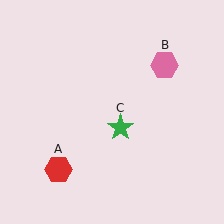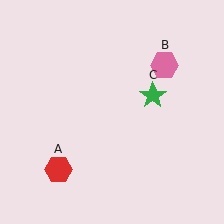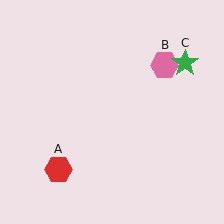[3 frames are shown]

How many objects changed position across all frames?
1 object changed position: green star (object C).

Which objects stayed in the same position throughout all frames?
Red hexagon (object A) and pink hexagon (object B) remained stationary.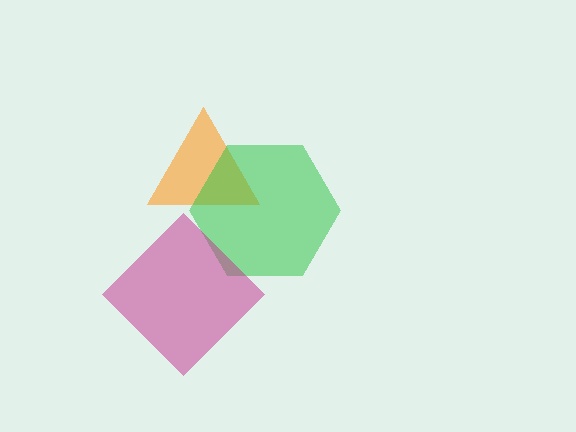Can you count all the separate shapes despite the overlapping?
Yes, there are 3 separate shapes.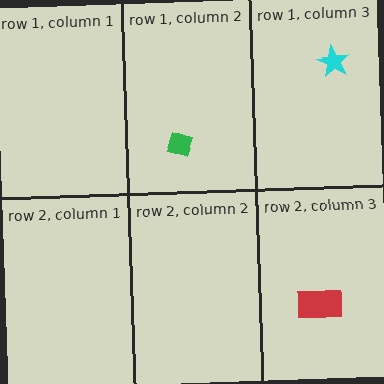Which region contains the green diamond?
The row 1, column 2 region.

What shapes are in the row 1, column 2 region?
The green diamond.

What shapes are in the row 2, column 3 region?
The red rectangle.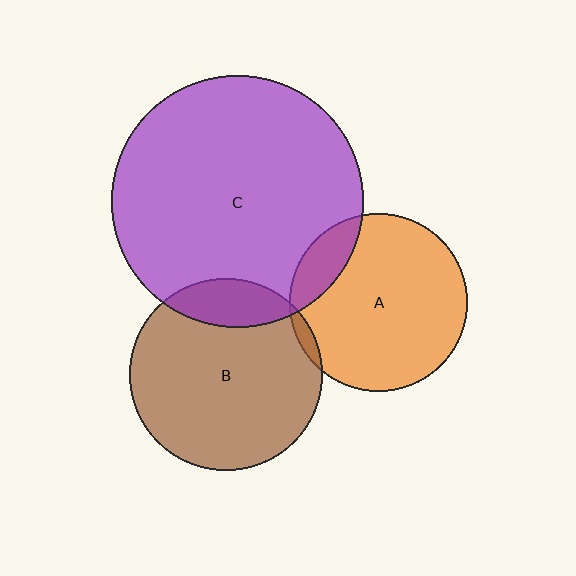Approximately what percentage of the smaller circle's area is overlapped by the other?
Approximately 15%.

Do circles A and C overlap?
Yes.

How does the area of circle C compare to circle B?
Approximately 1.7 times.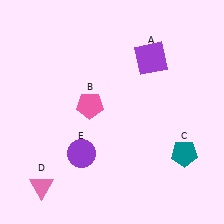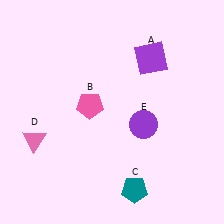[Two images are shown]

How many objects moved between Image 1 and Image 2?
3 objects moved between the two images.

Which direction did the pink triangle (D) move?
The pink triangle (D) moved up.